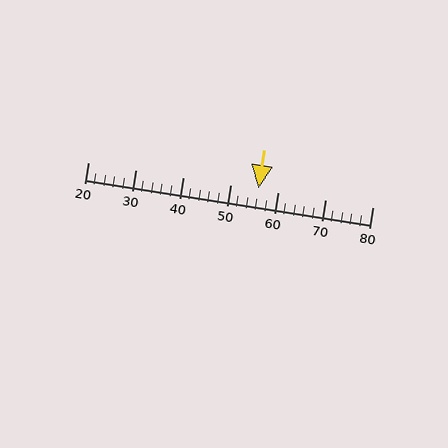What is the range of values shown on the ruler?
The ruler shows values from 20 to 80.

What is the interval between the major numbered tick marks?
The major tick marks are spaced 10 units apart.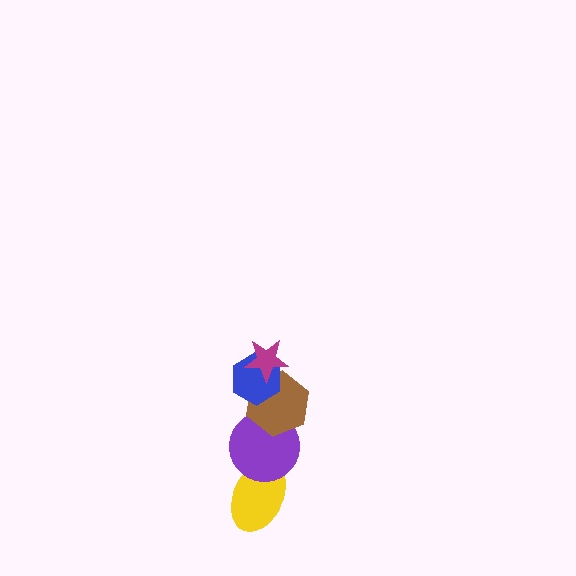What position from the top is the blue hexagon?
The blue hexagon is 2nd from the top.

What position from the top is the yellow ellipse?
The yellow ellipse is 5th from the top.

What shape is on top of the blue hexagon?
The magenta star is on top of the blue hexagon.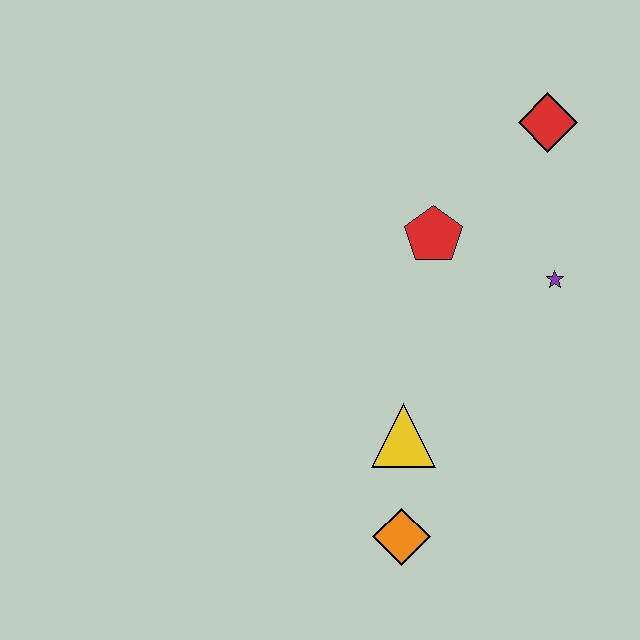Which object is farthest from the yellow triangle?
The red diamond is farthest from the yellow triangle.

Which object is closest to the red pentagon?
The purple star is closest to the red pentagon.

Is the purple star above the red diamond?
No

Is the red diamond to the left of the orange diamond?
No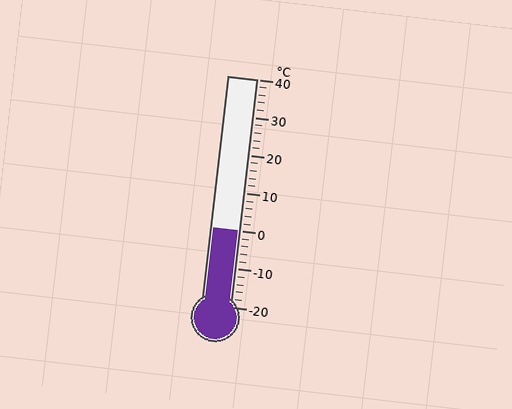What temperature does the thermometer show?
The thermometer shows approximately 0°C.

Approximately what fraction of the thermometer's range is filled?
The thermometer is filled to approximately 35% of its range.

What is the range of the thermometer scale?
The thermometer scale ranges from -20°C to 40°C.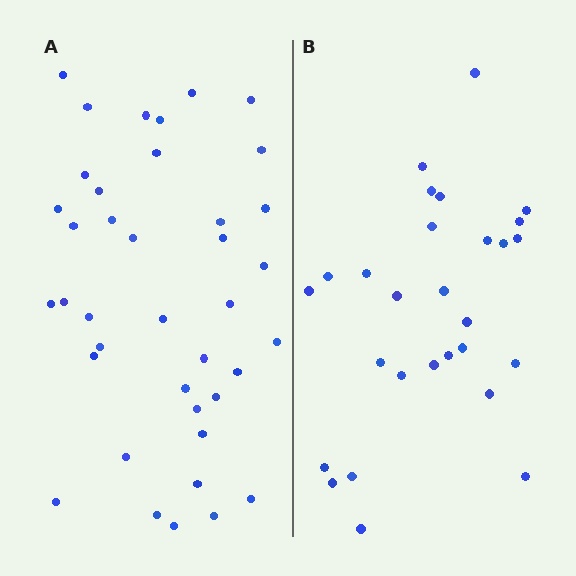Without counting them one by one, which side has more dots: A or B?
Region A (the left region) has more dots.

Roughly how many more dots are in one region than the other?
Region A has roughly 12 or so more dots than region B.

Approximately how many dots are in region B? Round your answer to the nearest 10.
About 30 dots. (The exact count is 28, which rounds to 30.)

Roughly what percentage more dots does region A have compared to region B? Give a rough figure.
About 40% more.